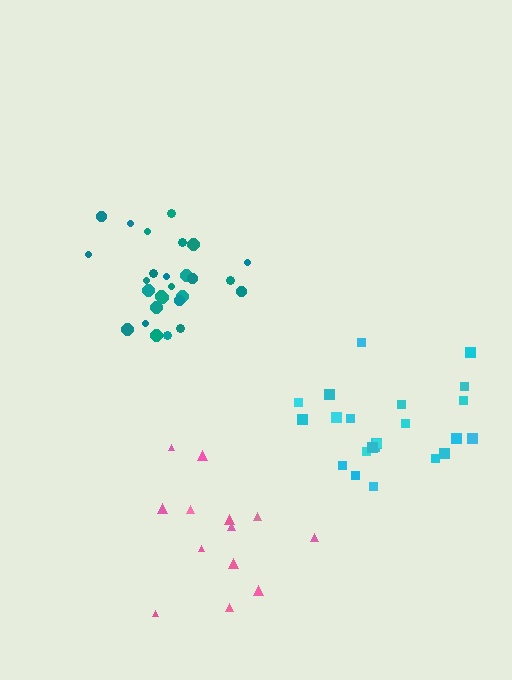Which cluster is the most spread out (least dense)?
Pink.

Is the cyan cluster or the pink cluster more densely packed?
Cyan.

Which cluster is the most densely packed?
Teal.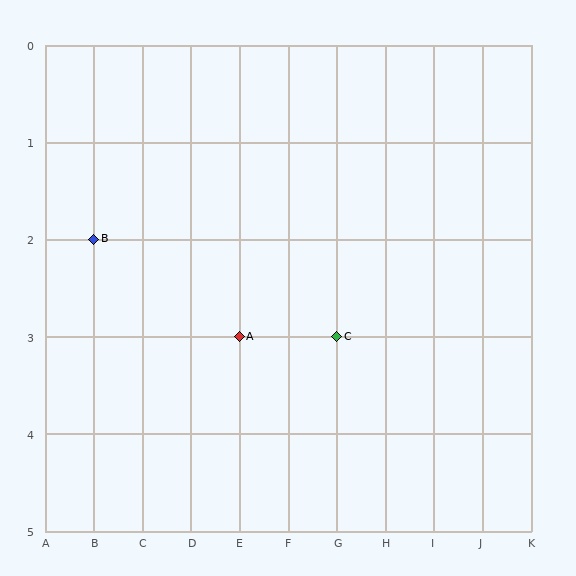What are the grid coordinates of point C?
Point C is at grid coordinates (G, 3).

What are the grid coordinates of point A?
Point A is at grid coordinates (E, 3).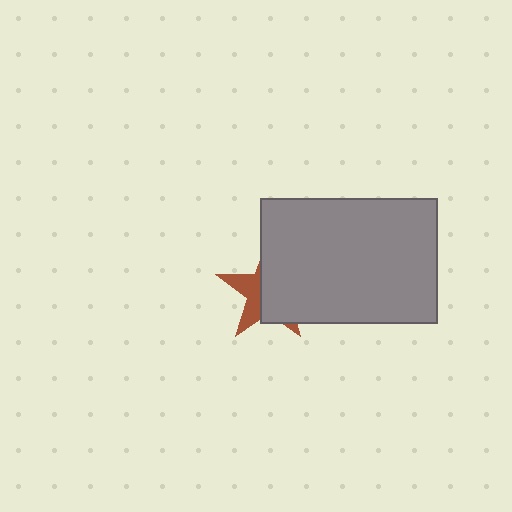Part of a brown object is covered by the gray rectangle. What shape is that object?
It is a star.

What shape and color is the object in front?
The object in front is a gray rectangle.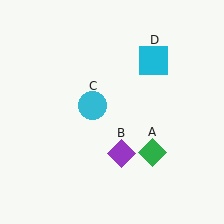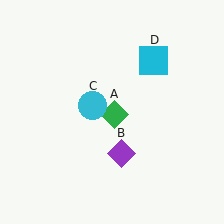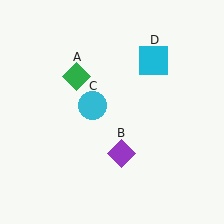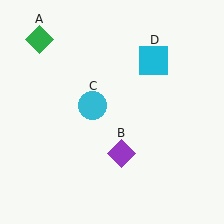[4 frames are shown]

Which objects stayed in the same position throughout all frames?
Purple diamond (object B) and cyan circle (object C) and cyan square (object D) remained stationary.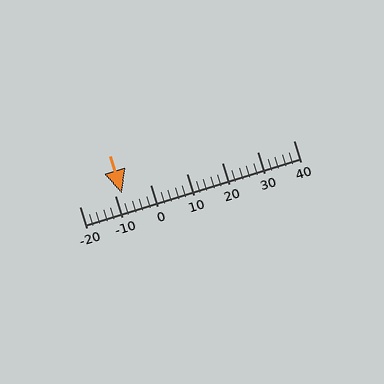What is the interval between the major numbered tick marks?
The major tick marks are spaced 10 units apart.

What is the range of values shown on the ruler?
The ruler shows values from -20 to 40.